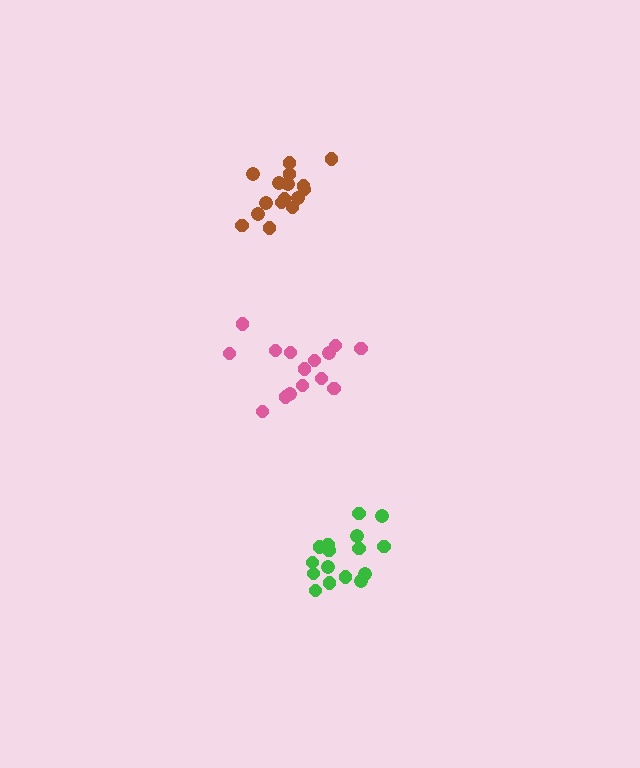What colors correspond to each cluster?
The clusters are colored: green, brown, pink.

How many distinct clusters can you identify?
There are 3 distinct clusters.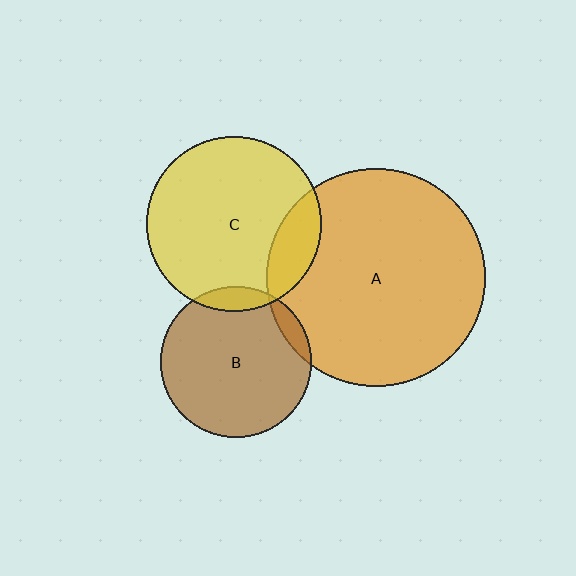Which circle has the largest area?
Circle A (orange).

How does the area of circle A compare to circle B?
Approximately 2.1 times.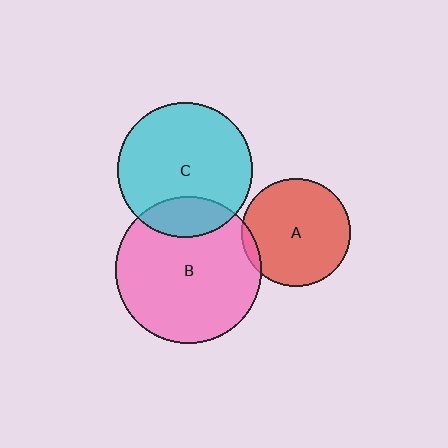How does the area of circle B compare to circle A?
Approximately 1.8 times.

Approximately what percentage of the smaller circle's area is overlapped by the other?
Approximately 20%.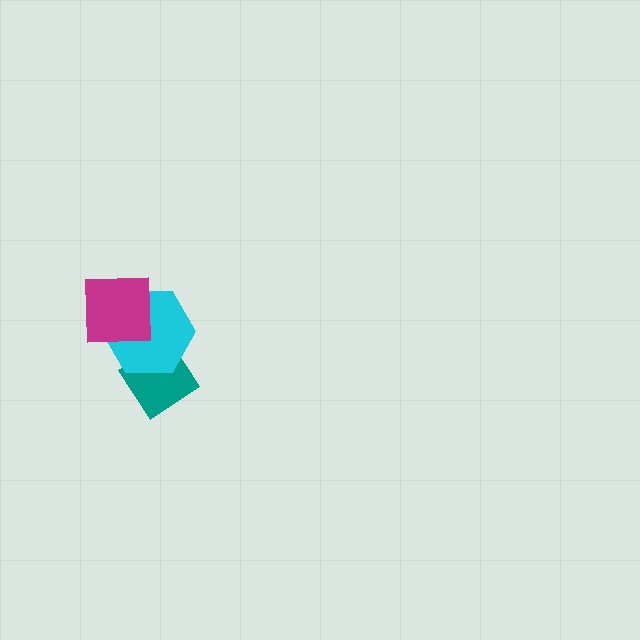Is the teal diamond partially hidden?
Yes, it is partially covered by another shape.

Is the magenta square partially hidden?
No, no other shape covers it.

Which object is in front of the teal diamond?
The cyan hexagon is in front of the teal diamond.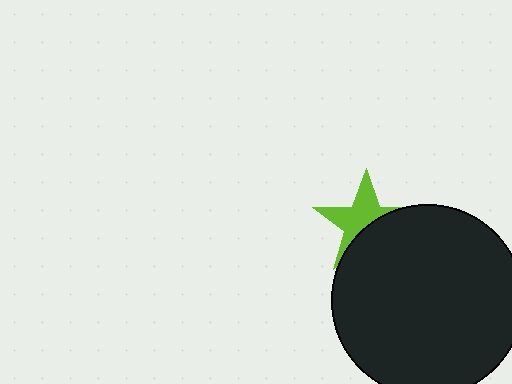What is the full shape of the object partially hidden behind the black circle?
The partially hidden object is a lime star.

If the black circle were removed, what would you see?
You would see the complete lime star.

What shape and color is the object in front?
The object in front is a black circle.